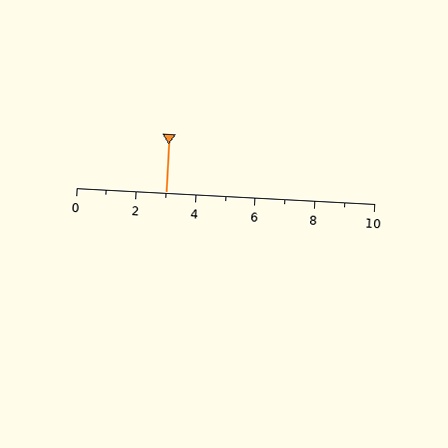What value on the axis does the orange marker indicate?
The marker indicates approximately 3.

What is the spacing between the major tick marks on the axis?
The major ticks are spaced 2 apart.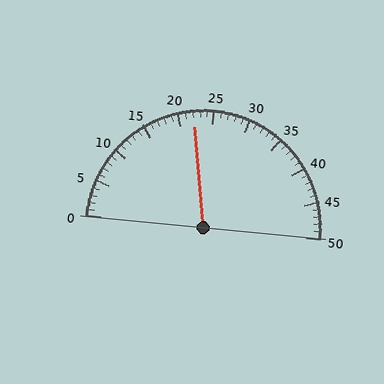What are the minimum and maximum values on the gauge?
The gauge ranges from 0 to 50.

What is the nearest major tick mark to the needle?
The nearest major tick mark is 20.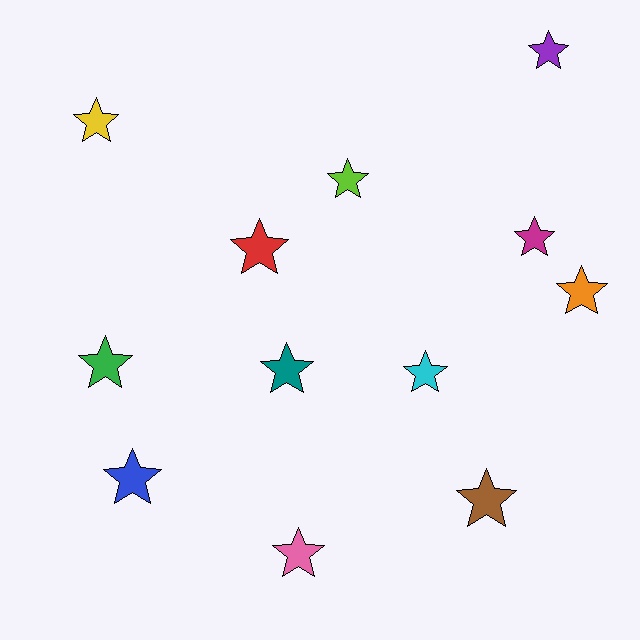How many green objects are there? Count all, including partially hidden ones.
There is 1 green object.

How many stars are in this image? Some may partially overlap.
There are 12 stars.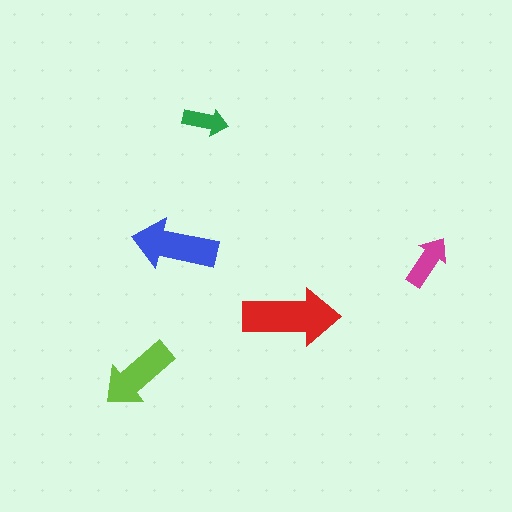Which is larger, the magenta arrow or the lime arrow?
The lime one.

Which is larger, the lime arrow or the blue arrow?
The blue one.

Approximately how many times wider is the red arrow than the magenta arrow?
About 2 times wider.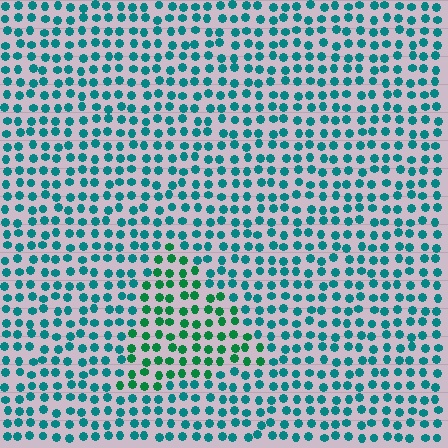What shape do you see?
I see a triangle.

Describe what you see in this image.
The image is filled with small teal elements in a uniform arrangement. A triangle-shaped region is visible where the elements are tinted to a slightly different hue, forming a subtle color boundary.